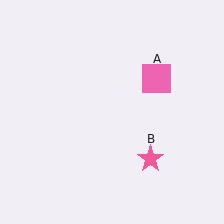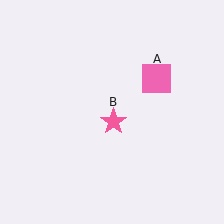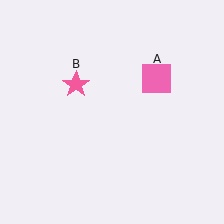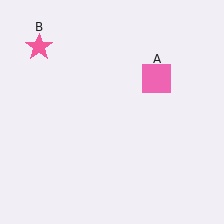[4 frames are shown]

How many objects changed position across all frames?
1 object changed position: pink star (object B).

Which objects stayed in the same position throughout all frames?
Pink square (object A) remained stationary.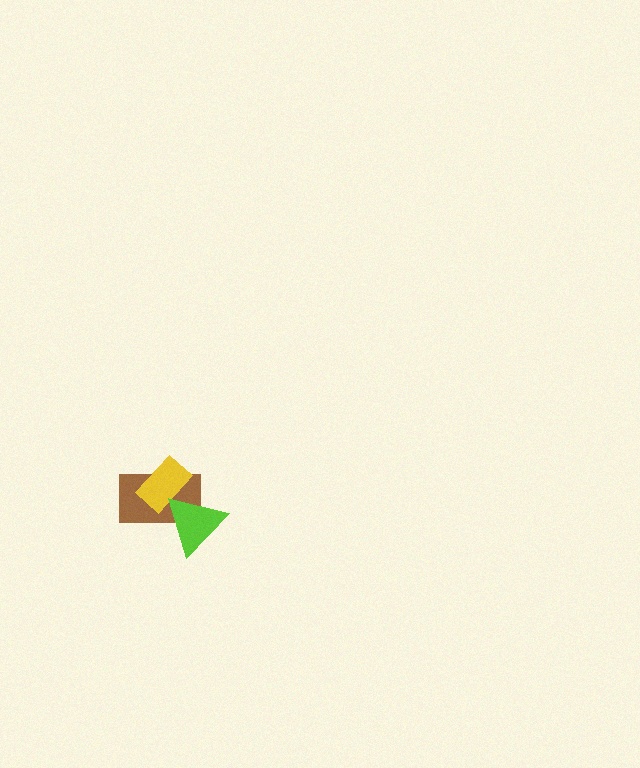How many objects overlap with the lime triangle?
2 objects overlap with the lime triangle.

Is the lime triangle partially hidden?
No, no other shape covers it.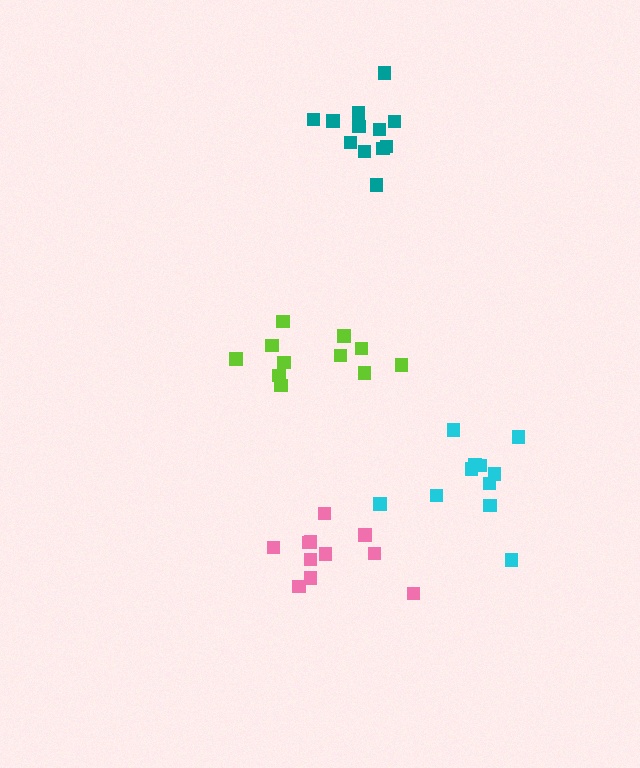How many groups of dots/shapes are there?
There are 4 groups.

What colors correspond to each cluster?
The clusters are colored: lime, teal, cyan, pink.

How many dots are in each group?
Group 1: 11 dots, Group 2: 12 dots, Group 3: 11 dots, Group 4: 11 dots (45 total).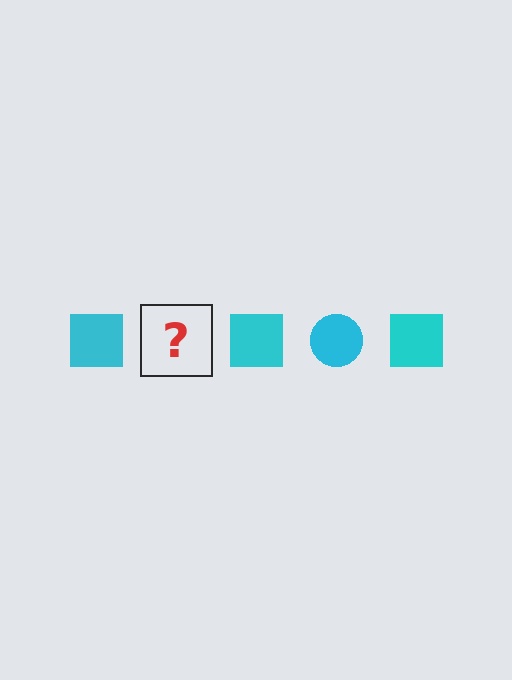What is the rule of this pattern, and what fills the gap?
The rule is that the pattern cycles through square, circle shapes in cyan. The gap should be filled with a cyan circle.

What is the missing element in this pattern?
The missing element is a cyan circle.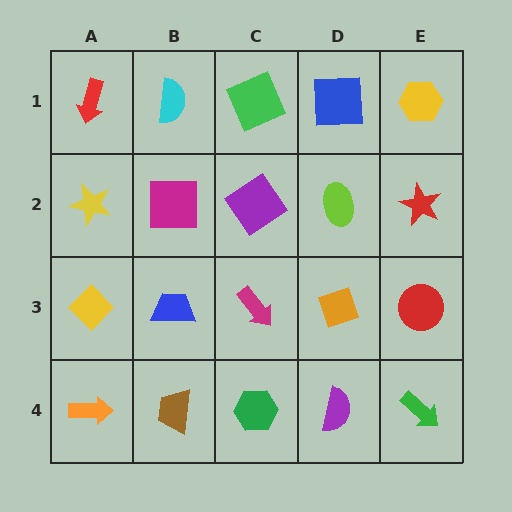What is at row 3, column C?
A magenta arrow.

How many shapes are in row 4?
5 shapes.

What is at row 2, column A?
A yellow star.